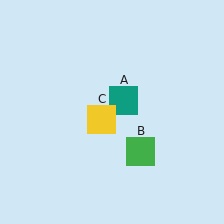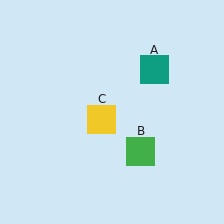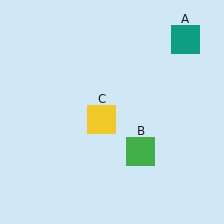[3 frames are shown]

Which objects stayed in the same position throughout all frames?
Green square (object B) and yellow square (object C) remained stationary.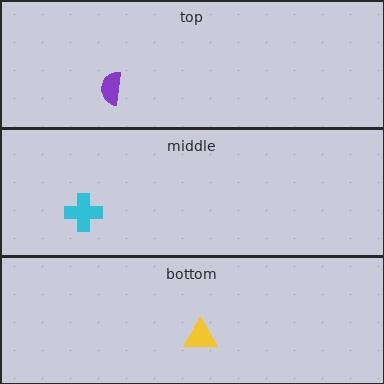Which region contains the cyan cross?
The middle region.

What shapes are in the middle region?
The cyan cross.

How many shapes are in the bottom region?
1.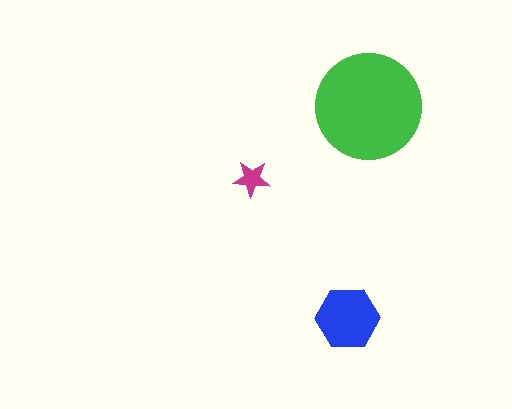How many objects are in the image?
There are 3 objects in the image.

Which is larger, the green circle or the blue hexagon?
The green circle.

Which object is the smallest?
The magenta star.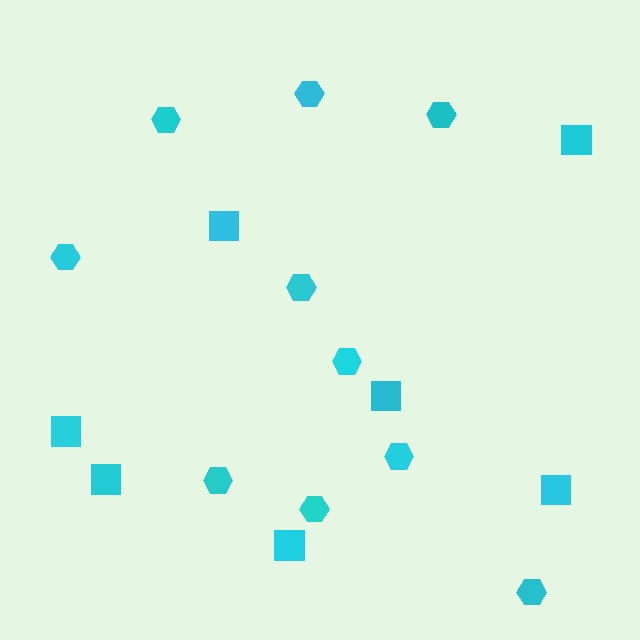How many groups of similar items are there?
There are 2 groups: one group of squares (7) and one group of hexagons (10).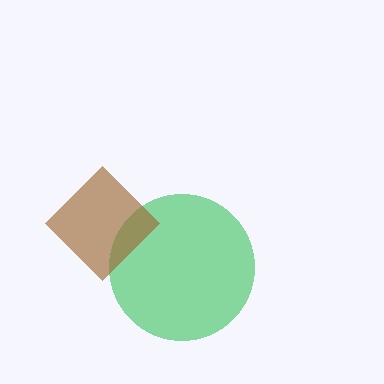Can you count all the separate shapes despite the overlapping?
Yes, there are 2 separate shapes.